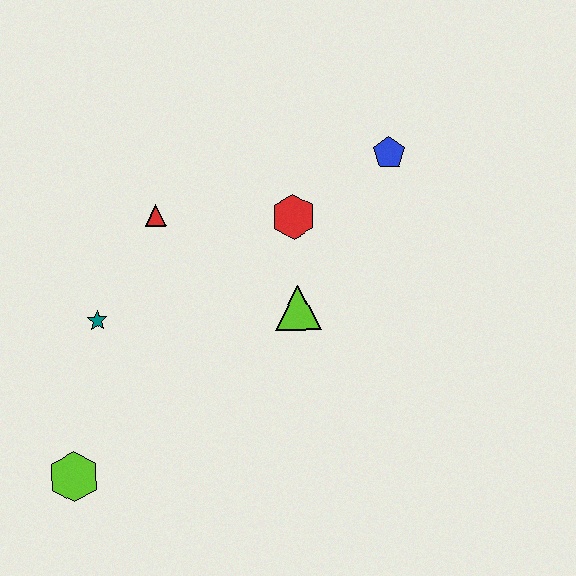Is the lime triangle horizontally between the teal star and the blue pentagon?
Yes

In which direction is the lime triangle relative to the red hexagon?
The lime triangle is below the red hexagon.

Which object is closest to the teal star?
The red triangle is closest to the teal star.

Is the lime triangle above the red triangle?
No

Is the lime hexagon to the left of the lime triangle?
Yes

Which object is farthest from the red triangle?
The lime hexagon is farthest from the red triangle.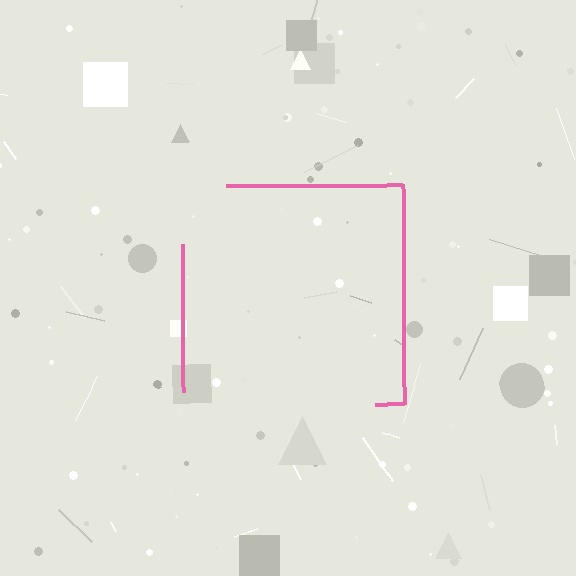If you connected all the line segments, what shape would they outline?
They would outline a square.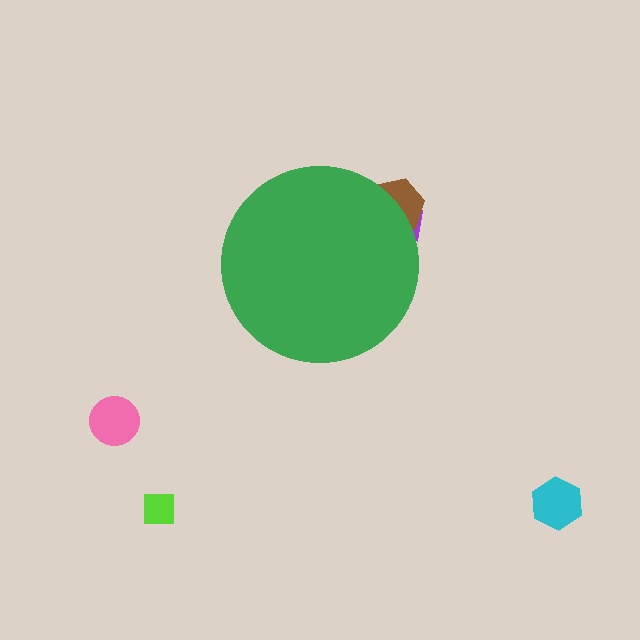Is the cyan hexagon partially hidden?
No, the cyan hexagon is fully visible.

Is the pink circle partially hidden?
No, the pink circle is fully visible.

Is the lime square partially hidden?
No, the lime square is fully visible.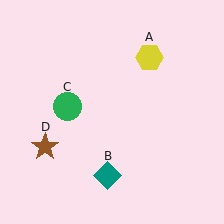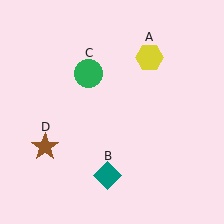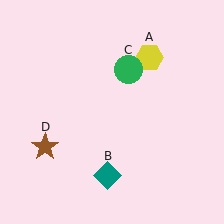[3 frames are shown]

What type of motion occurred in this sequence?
The green circle (object C) rotated clockwise around the center of the scene.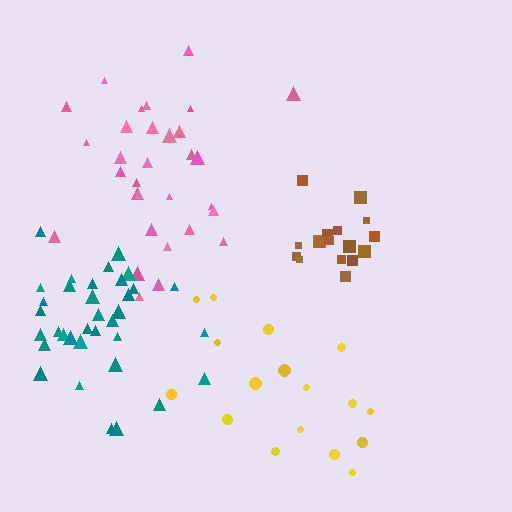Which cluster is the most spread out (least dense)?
Yellow.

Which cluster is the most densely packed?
Brown.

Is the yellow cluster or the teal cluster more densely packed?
Teal.